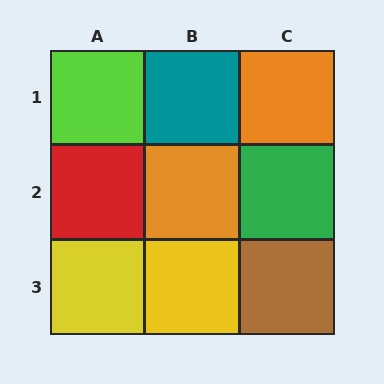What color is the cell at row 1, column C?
Orange.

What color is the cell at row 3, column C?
Brown.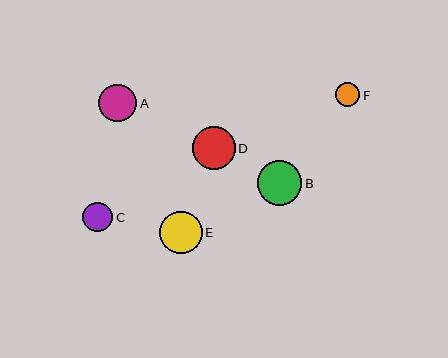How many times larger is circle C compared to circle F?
Circle C is approximately 1.2 times the size of circle F.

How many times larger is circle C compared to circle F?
Circle C is approximately 1.2 times the size of circle F.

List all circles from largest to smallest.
From largest to smallest: B, D, E, A, C, F.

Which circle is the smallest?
Circle F is the smallest with a size of approximately 24 pixels.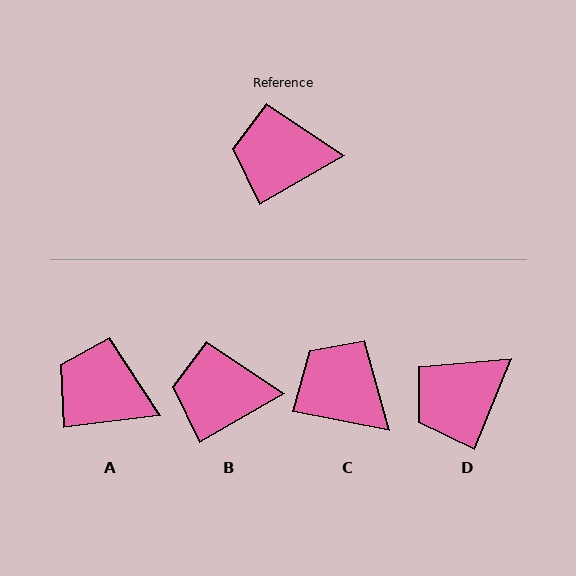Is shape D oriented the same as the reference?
No, it is off by about 38 degrees.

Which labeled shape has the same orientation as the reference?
B.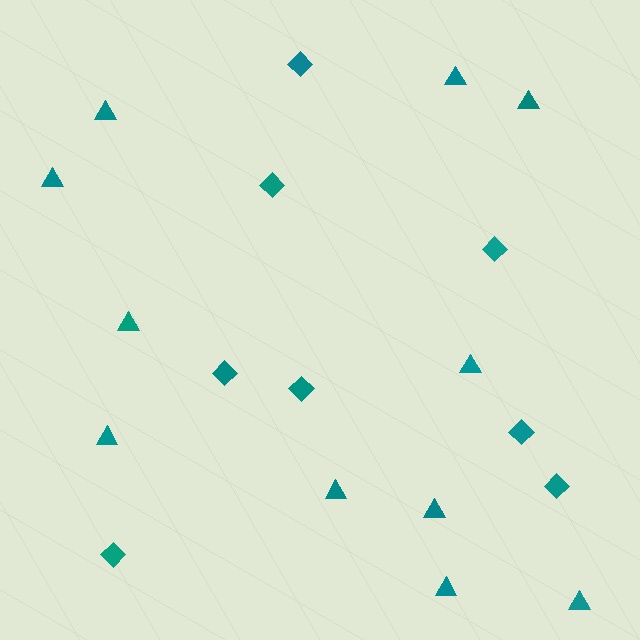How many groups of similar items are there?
There are 2 groups: one group of diamonds (8) and one group of triangles (11).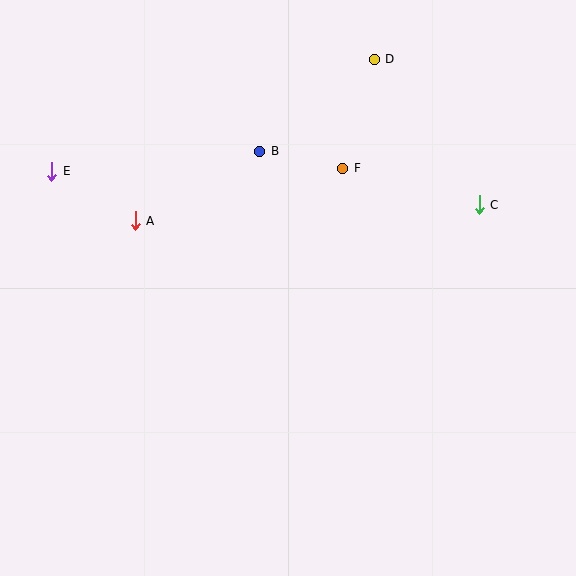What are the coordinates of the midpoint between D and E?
The midpoint between D and E is at (213, 115).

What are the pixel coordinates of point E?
Point E is at (52, 171).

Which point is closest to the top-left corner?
Point E is closest to the top-left corner.